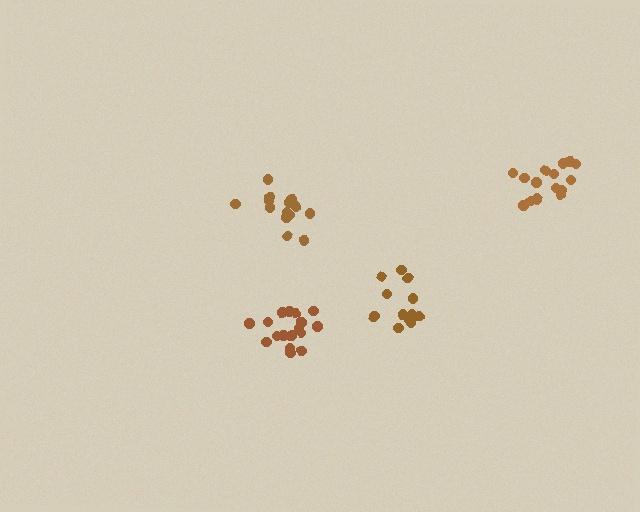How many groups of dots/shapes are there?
There are 4 groups.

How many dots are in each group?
Group 1: 18 dots, Group 2: 14 dots, Group 3: 16 dots, Group 4: 12 dots (60 total).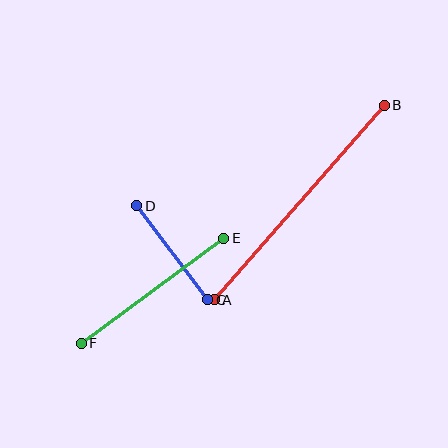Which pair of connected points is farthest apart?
Points A and B are farthest apart.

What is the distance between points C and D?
The distance is approximately 118 pixels.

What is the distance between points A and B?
The distance is approximately 258 pixels.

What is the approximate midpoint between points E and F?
The midpoint is at approximately (152, 291) pixels.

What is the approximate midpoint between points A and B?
The midpoint is at approximately (299, 203) pixels.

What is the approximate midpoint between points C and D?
The midpoint is at approximately (172, 253) pixels.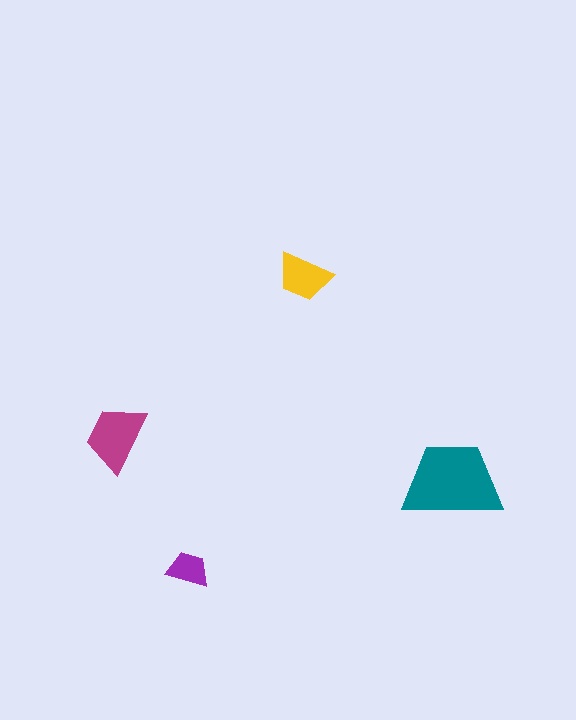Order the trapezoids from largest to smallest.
the teal one, the magenta one, the yellow one, the purple one.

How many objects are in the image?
There are 4 objects in the image.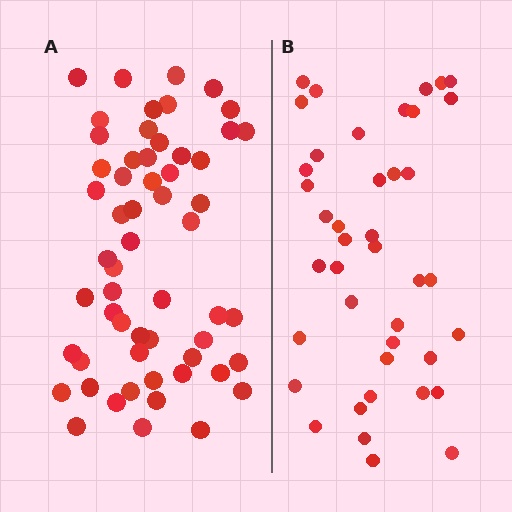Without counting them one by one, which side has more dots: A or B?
Region A (the left region) has more dots.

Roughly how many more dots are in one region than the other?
Region A has approximately 15 more dots than region B.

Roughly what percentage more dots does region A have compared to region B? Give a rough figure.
About 40% more.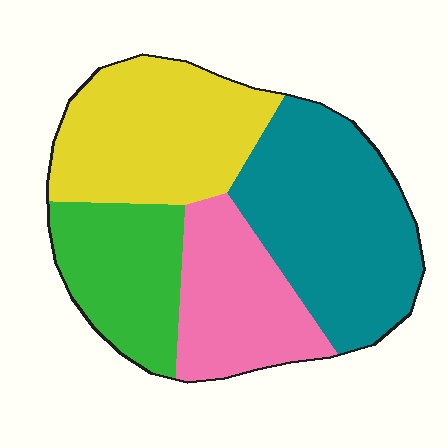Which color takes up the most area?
Teal, at roughly 35%.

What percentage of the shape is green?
Green takes up less than a quarter of the shape.